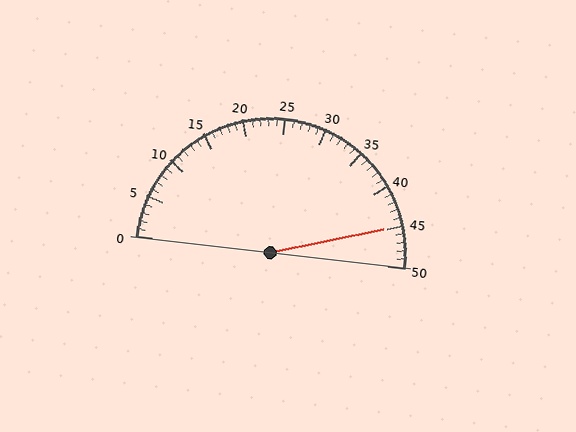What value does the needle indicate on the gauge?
The needle indicates approximately 45.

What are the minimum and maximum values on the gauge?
The gauge ranges from 0 to 50.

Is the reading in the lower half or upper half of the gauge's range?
The reading is in the upper half of the range (0 to 50).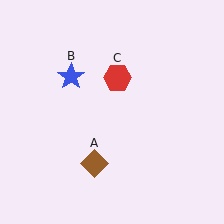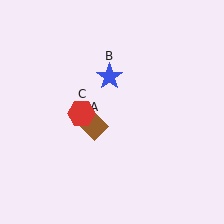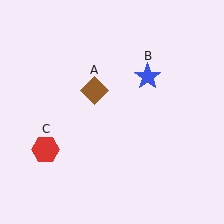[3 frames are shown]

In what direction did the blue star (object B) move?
The blue star (object B) moved right.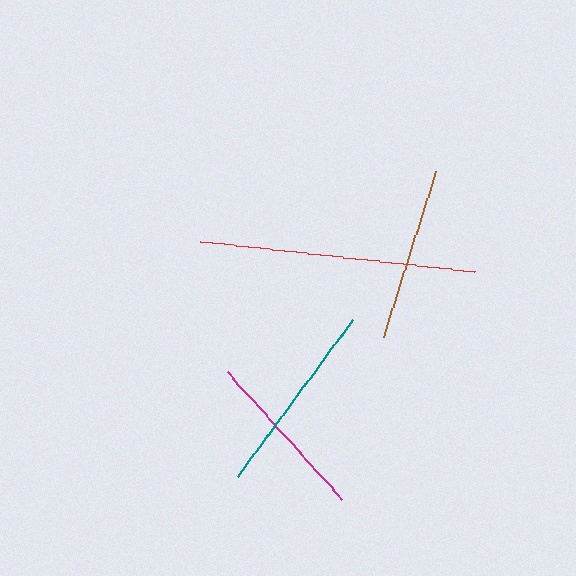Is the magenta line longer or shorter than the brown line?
The brown line is longer than the magenta line.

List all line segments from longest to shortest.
From longest to shortest: red, teal, brown, magenta.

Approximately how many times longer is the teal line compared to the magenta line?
The teal line is approximately 1.1 times the length of the magenta line.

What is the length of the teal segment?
The teal segment is approximately 194 pixels long.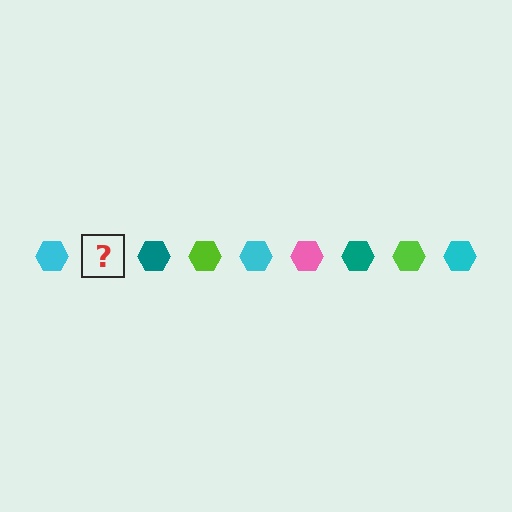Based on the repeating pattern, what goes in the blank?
The blank should be a pink hexagon.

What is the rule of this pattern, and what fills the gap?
The rule is that the pattern cycles through cyan, pink, teal, lime hexagons. The gap should be filled with a pink hexagon.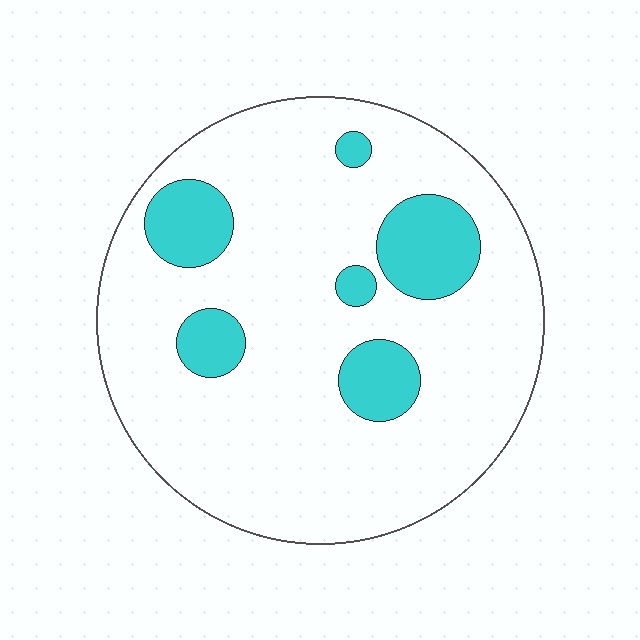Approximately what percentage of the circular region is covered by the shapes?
Approximately 15%.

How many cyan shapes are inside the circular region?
6.